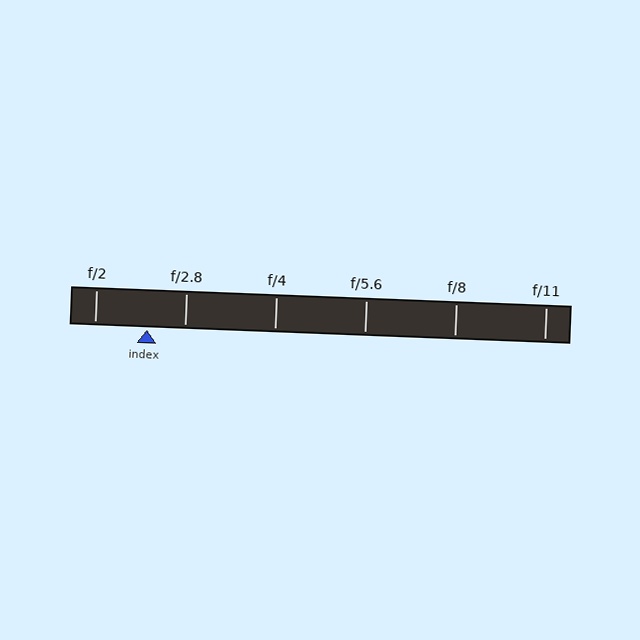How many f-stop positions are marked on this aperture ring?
There are 6 f-stop positions marked.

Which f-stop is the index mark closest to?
The index mark is closest to f/2.8.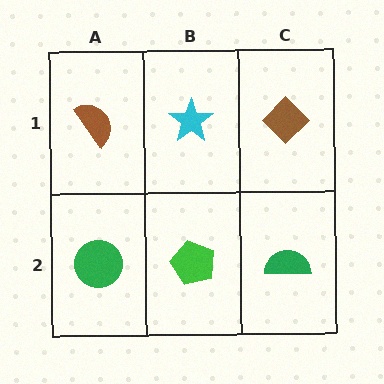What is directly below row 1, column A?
A green circle.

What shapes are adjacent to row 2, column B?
A cyan star (row 1, column B), a green circle (row 2, column A), a green semicircle (row 2, column C).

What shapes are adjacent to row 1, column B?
A green pentagon (row 2, column B), a brown semicircle (row 1, column A), a brown diamond (row 1, column C).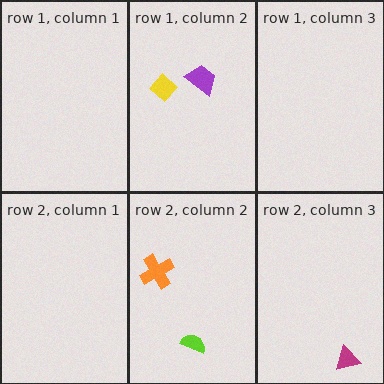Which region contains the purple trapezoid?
The row 1, column 2 region.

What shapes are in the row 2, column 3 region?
The magenta triangle.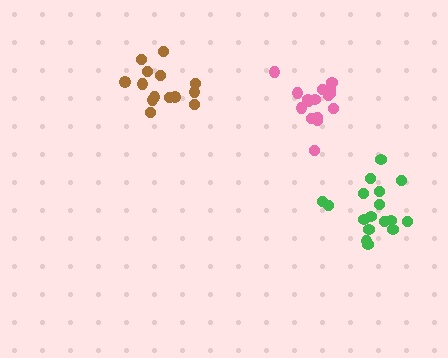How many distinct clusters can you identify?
There are 3 distinct clusters.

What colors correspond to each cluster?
The clusters are colored: green, brown, pink.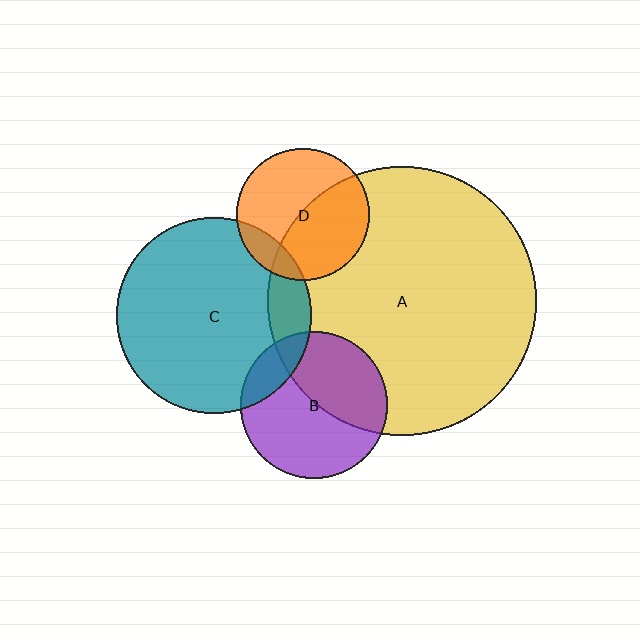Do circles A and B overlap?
Yes.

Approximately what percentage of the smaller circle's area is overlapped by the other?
Approximately 45%.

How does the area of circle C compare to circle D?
Approximately 2.2 times.